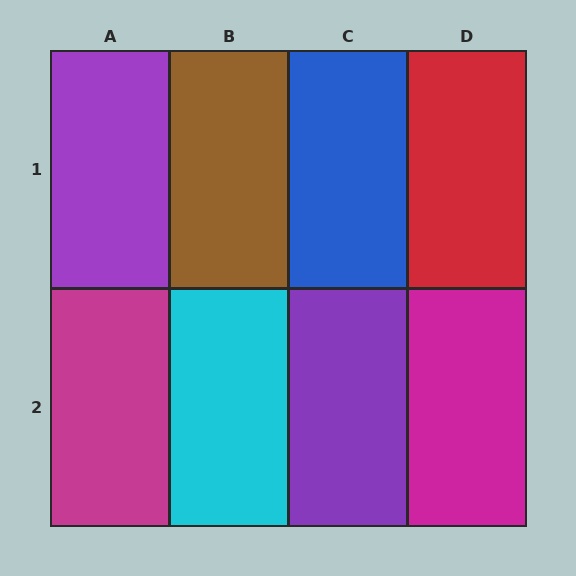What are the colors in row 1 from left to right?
Purple, brown, blue, red.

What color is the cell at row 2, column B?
Cyan.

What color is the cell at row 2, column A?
Magenta.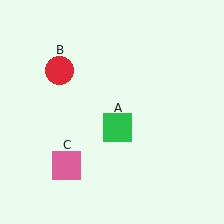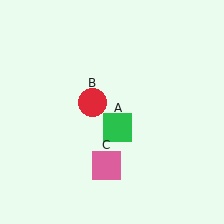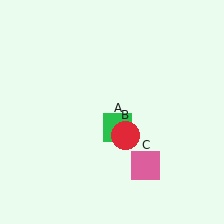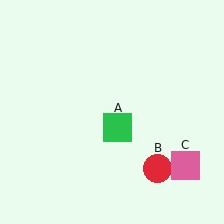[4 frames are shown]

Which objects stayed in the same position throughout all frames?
Green square (object A) remained stationary.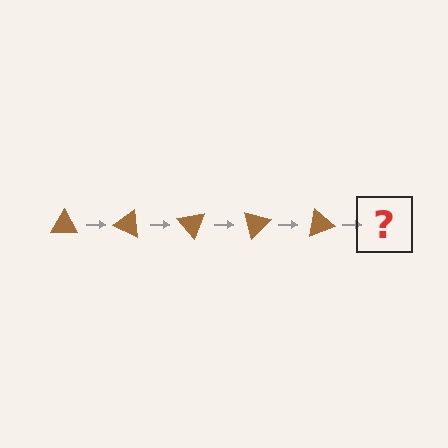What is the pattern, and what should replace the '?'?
The pattern is that the triangle rotates 25 degrees each step. The '?' should be a brown triangle rotated 125 degrees.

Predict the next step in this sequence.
The next step is a brown triangle rotated 125 degrees.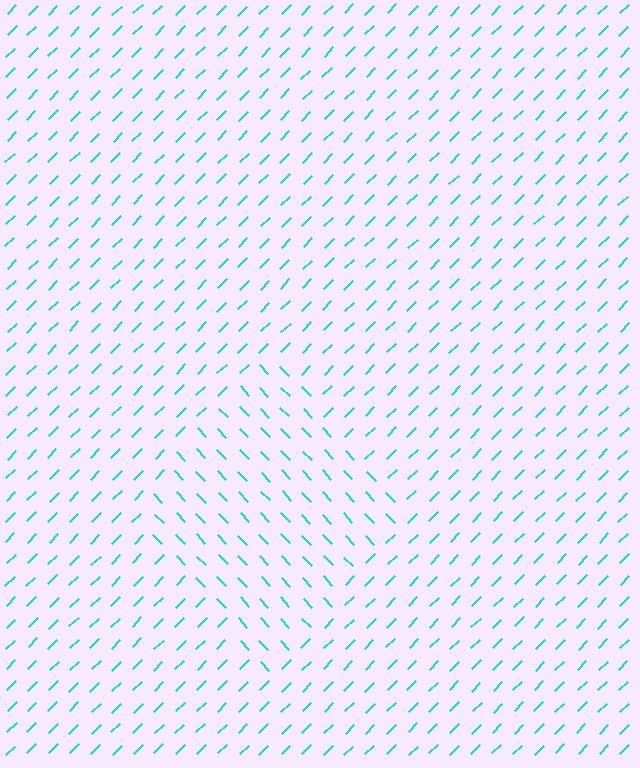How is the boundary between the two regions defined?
The boundary is defined purely by a change in line orientation (approximately 88 degrees difference). All lines are the same color and thickness.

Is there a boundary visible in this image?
Yes, there is a texture boundary formed by a change in line orientation.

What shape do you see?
I see a diamond.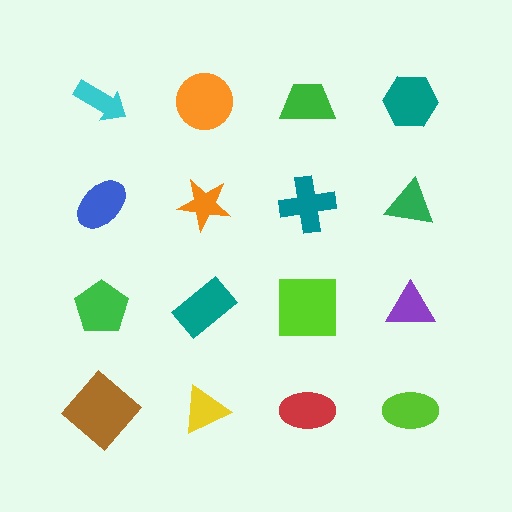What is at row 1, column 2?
An orange circle.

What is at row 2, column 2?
An orange star.